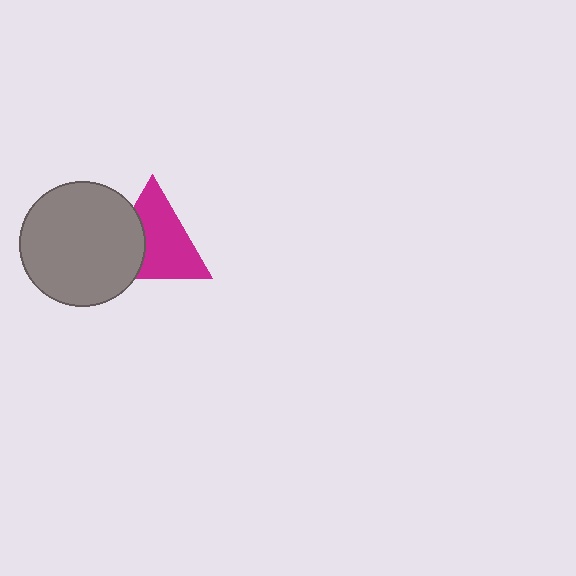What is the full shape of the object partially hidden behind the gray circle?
The partially hidden object is a magenta triangle.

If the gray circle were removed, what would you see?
You would see the complete magenta triangle.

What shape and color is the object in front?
The object in front is a gray circle.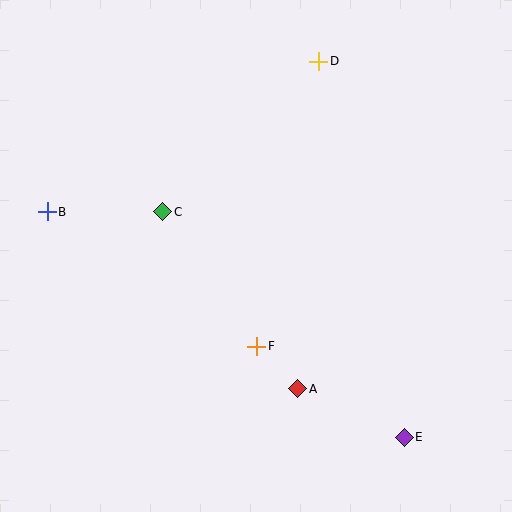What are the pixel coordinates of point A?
Point A is at (298, 389).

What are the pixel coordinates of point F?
Point F is at (257, 346).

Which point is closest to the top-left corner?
Point B is closest to the top-left corner.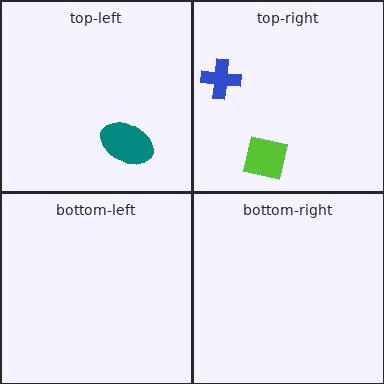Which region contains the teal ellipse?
The top-left region.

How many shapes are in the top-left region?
1.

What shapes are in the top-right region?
The blue cross, the lime square.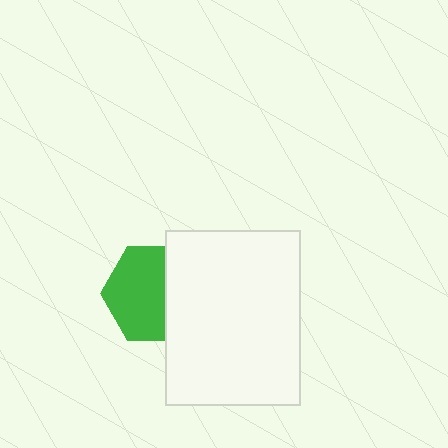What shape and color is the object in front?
The object in front is a white rectangle.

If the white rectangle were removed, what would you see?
You would see the complete green hexagon.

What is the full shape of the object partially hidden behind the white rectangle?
The partially hidden object is a green hexagon.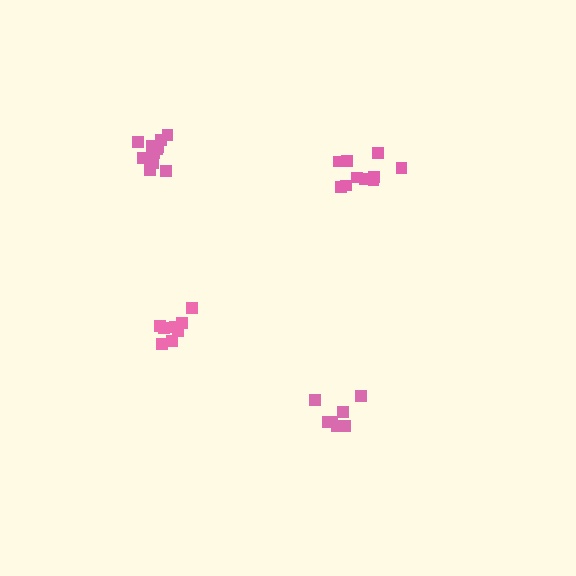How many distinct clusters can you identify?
There are 4 distinct clusters.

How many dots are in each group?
Group 1: 7 dots, Group 2: 8 dots, Group 3: 10 dots, Group 4: 11 dots (36 total).